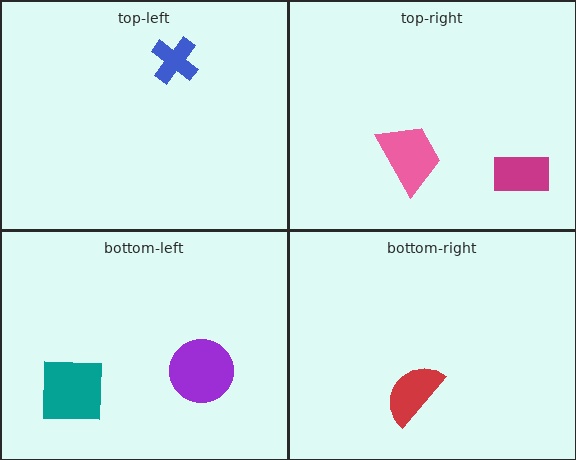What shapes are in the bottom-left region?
The purple circle, the teal square.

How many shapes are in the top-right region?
2.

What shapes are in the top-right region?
The magenta rectangle, the pink trapezoid.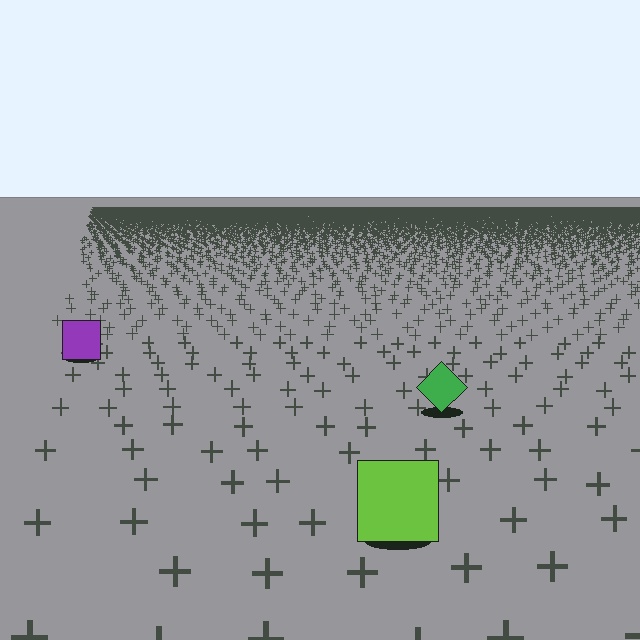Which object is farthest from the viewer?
The purple square is farthest from the viewer. It appears smaller and the ground texture around it is denser.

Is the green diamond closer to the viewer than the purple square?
Yes. The green diamond is closer — you can tell from the texture gradient: the ground texture is coarser near it.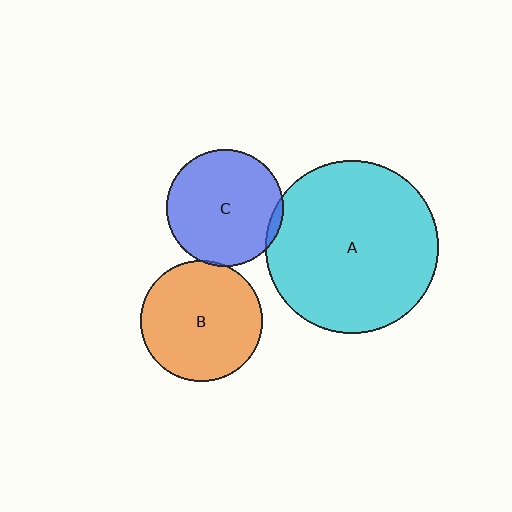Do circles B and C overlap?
Yes.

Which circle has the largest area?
Circle A (cyan).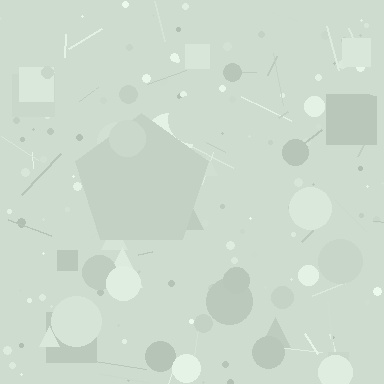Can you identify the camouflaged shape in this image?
The camouflaged shape is a pentagon.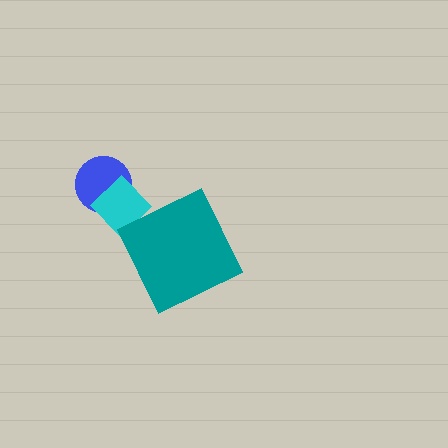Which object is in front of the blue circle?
The cyan diamond is in front of the blue circle.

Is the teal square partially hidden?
No, no other shape covers it.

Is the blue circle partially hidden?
Yes, it is partially covered by another shape.